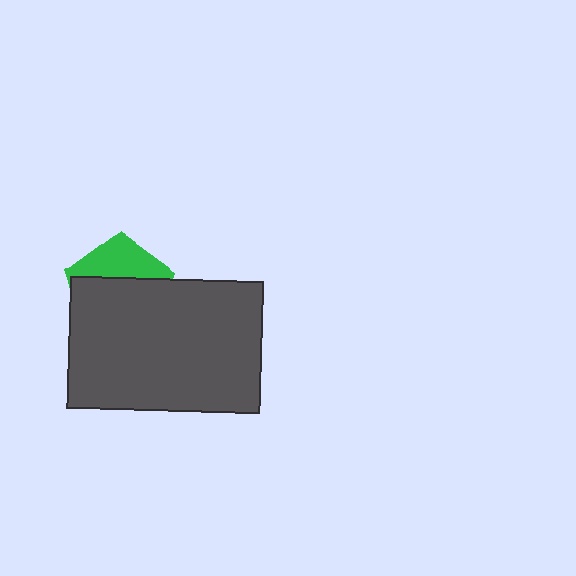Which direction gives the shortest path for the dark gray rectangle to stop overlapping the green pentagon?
Moving down gives the shortest separation.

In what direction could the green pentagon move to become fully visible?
The green pentagon could move up. That would shift it out from behind the dark gray rectangle entirely.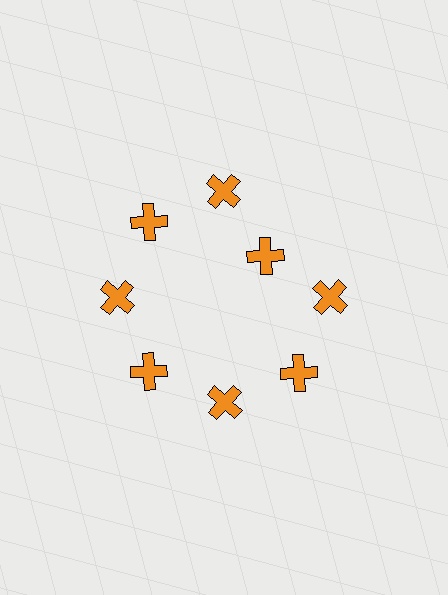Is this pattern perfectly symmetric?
No. The 8 orange crosses are arranged in a ring, but one element near the 2 o'clock position is pulled inward toward the center, breaking the 8-fold rotational symmetry.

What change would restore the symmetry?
The symmetry would be restored by moving it outward, back onto the ring so that all 8 crosses sit at equal angles and equal distance from the center.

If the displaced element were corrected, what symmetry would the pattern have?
It would have 8-fold rotational symmetry — the pattern would map onto itself every 45 degrees.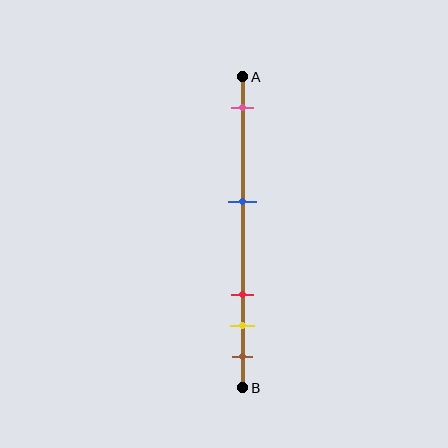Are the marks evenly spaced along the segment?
No, the marks are not evenly spaced.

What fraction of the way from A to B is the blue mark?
The blue mark is approximately 40% (0.4) of the way from A to B.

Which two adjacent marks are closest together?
The yellow and brown marks are the closest adjacent pair.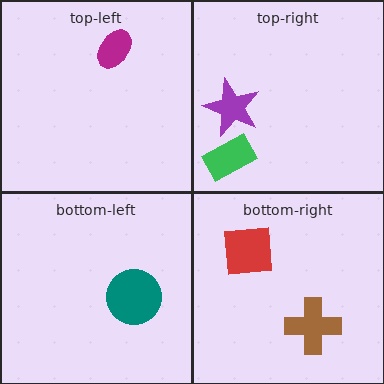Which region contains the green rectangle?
The top-right region.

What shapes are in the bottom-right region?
The red square, the brown cross.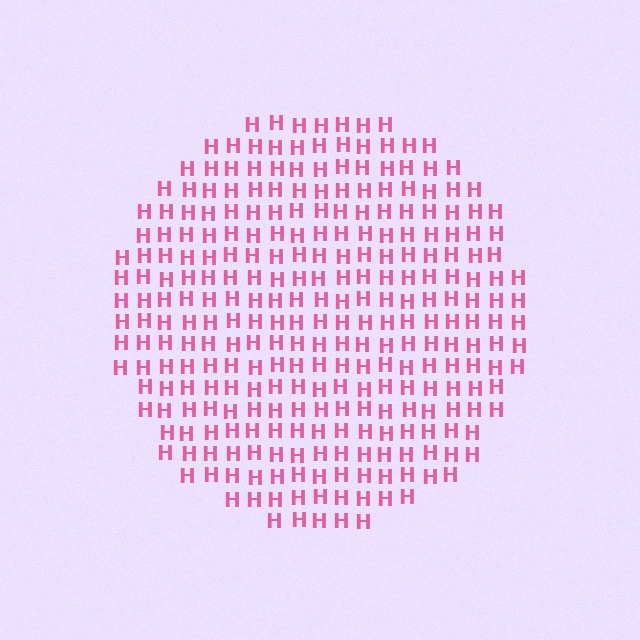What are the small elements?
The small elements are letter H's.